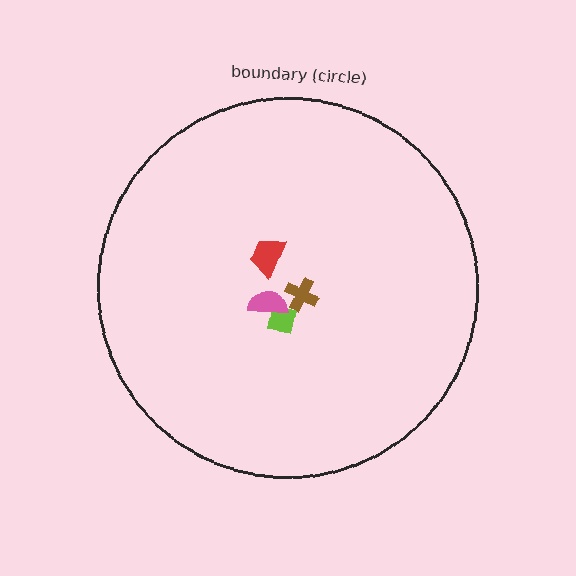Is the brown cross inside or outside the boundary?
Inside.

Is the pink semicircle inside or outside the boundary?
Inside.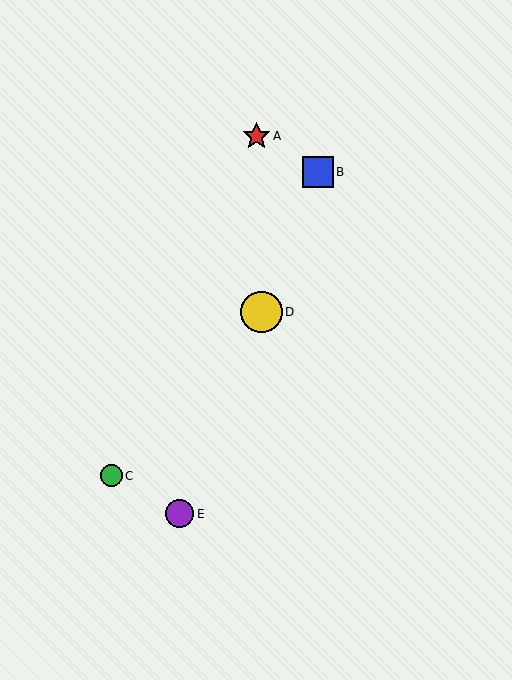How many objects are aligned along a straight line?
3 objects (B, D, E) are aligned along a straight line.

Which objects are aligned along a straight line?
Objects B, D, E are aligned along a straight line.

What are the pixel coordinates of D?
Object D is at (261, 312).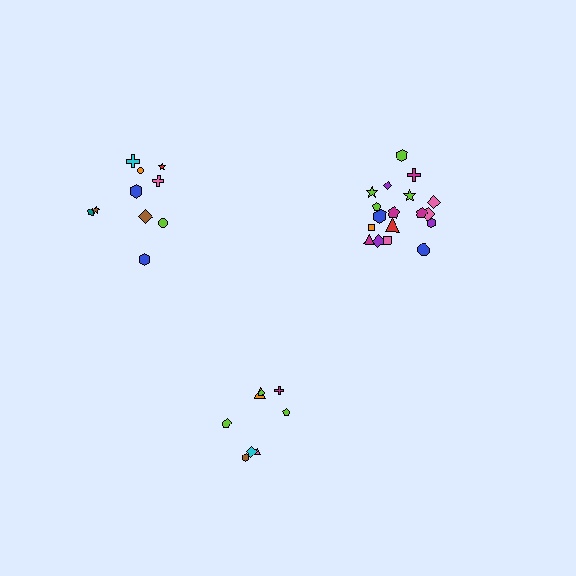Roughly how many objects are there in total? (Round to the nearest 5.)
Roughly 35 objects in total.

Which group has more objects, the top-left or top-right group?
The top-right group.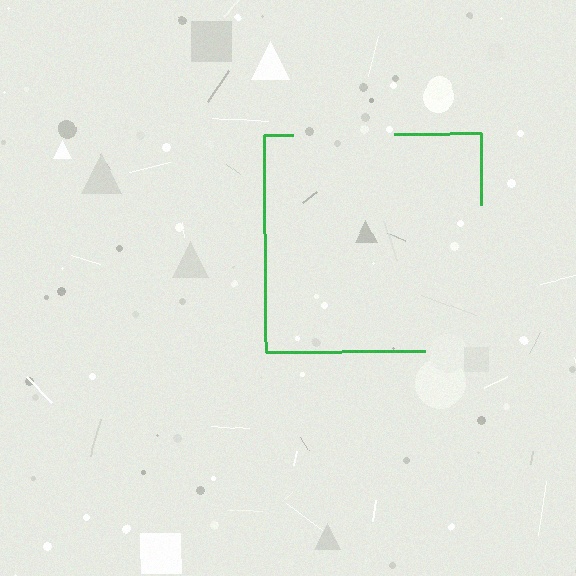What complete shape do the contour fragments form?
The contour fragments form a square.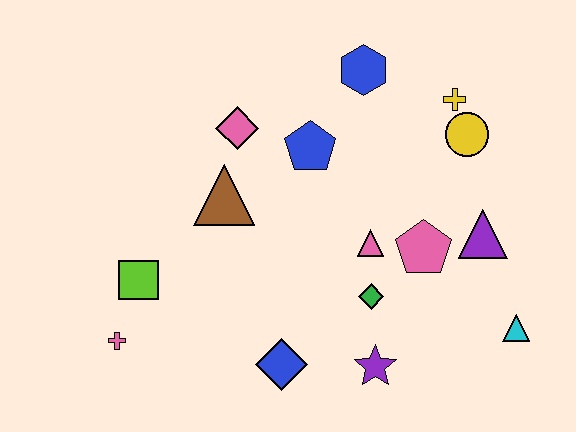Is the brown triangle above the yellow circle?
No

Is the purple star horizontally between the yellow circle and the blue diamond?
Yes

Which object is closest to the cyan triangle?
The purple triangle is closest to the cyan triangle.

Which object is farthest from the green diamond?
The pink cross is farthest from the green diamond.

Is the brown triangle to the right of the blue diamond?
No